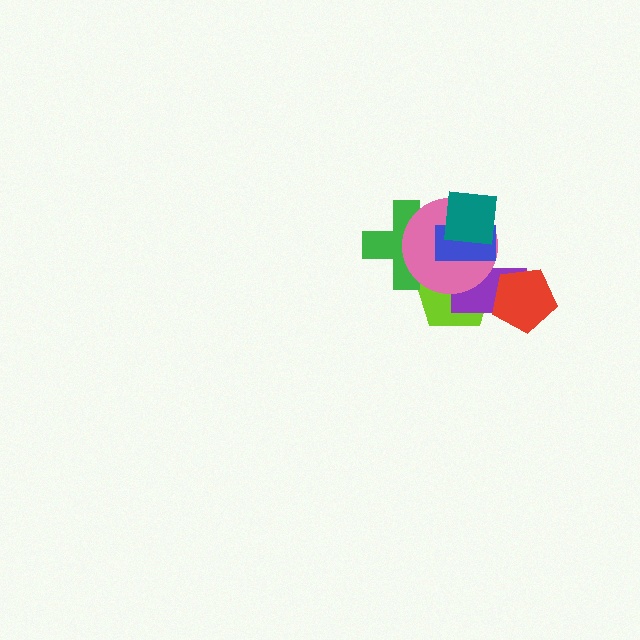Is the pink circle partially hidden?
Yes, it is partially covered by another shape.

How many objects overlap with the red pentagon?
1 object overlaps with the red pentagon.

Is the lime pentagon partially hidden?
Yes, it is partially covered by another shape.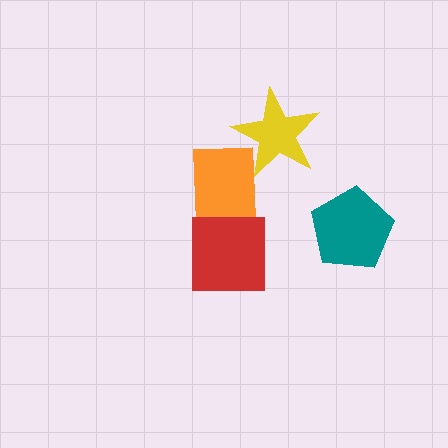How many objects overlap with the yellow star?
1 object overlaps with the yellow star.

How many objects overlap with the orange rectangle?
2 objects overlap with the orange rectangle.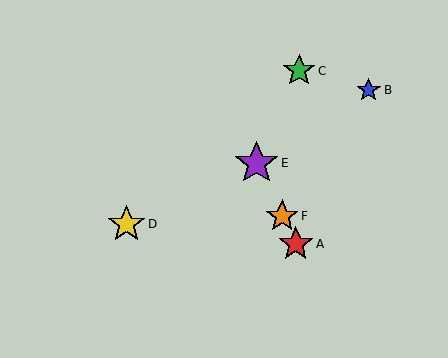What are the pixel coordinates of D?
Object D is at (126, 224).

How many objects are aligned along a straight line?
3 objects (A, E, F) are aligned along a straight line.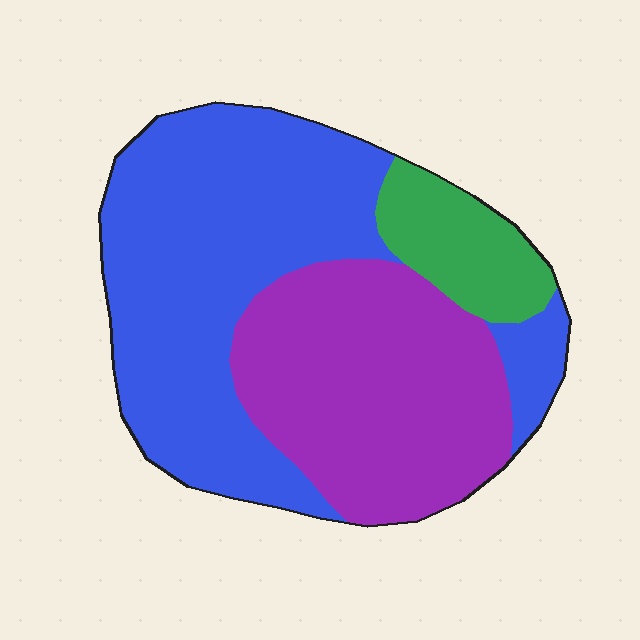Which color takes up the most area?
Blue, at roughly 50%.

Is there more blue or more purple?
Blue.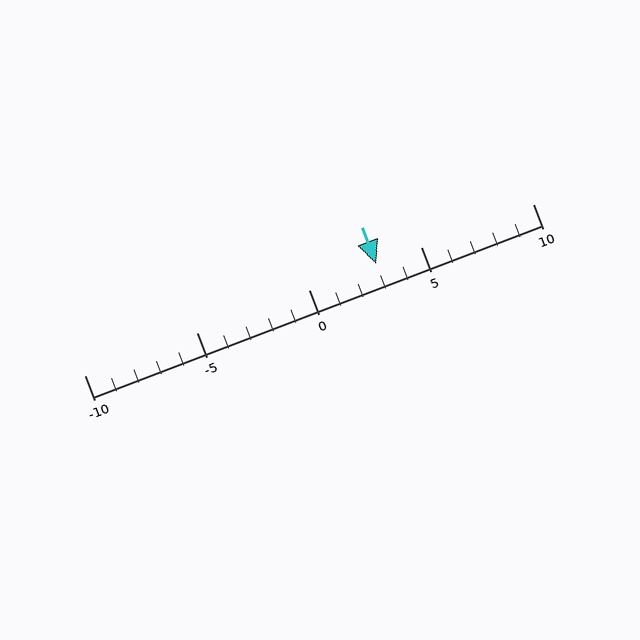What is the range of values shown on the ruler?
The ruler shows values from -10 to 10.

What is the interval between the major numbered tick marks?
The major tick marks are spaced 5 units apart.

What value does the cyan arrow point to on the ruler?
The cyan arrow points to approximately 3.